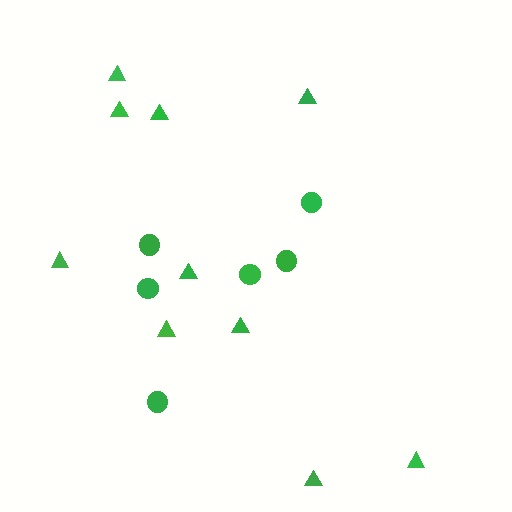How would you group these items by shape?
There are 2 groups: one group of triangles (10) and one group of circles (6).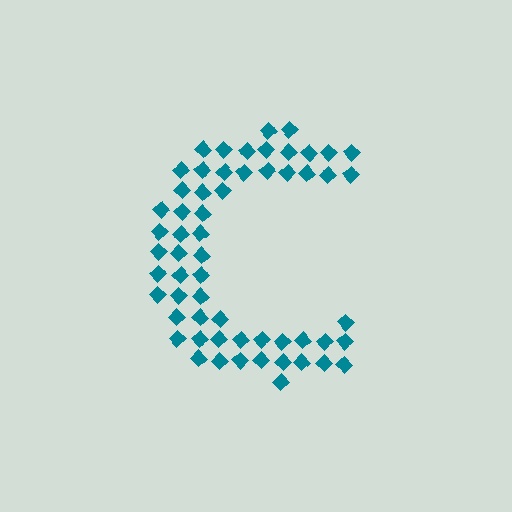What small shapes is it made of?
It is made of small diamonds.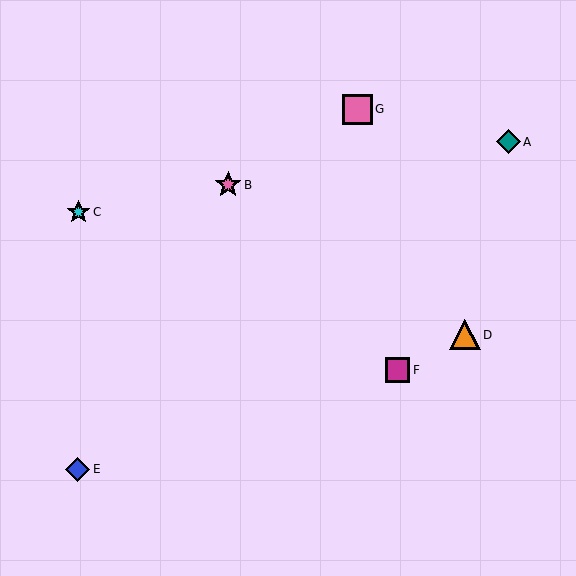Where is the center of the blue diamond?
The center of the blue diamond is at (78, 469).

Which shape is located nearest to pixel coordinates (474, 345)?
The orange triangle (labeled D) at (465, 335) is nearest to that location.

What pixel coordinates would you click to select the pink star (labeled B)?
Click at (228, 185) to select the pink star B.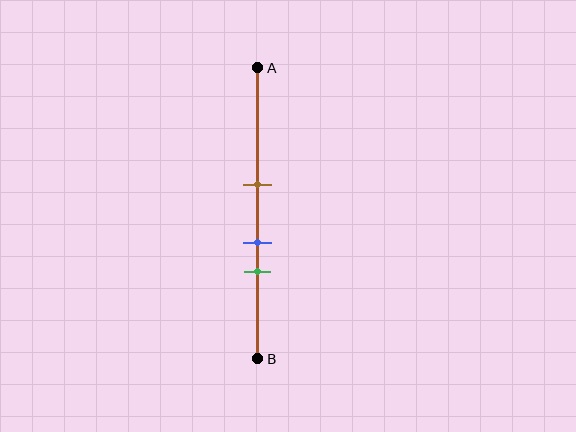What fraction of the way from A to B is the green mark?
The green mark is approximately 70% (0.7) of the way from A to B.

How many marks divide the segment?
There are 3 marks dividing the segment.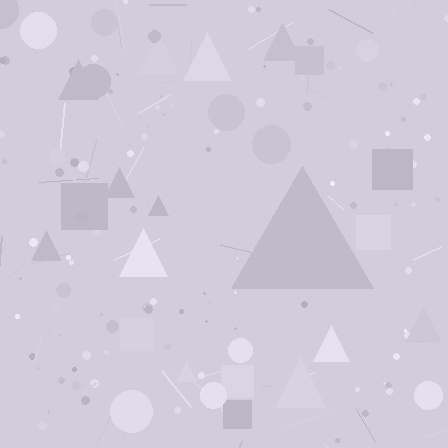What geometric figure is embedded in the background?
A triangle is embedded in the background.